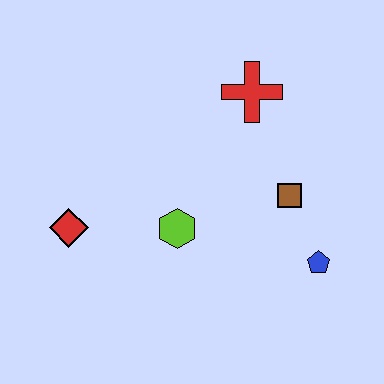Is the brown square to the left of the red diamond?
No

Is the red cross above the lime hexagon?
Yes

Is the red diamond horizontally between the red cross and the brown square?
No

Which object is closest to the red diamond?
The lime hexagon is closest to the red diamond.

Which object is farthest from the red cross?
The red diamond is farthest from the red cross.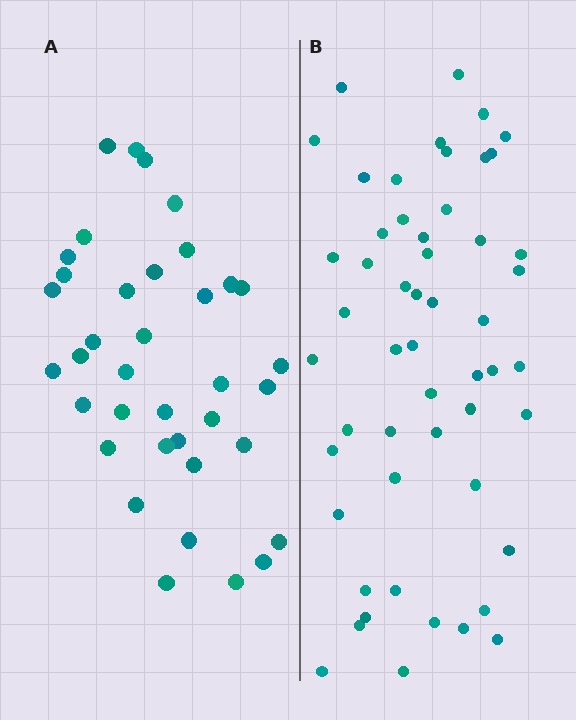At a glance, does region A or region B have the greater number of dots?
Region B (the right region) has more dots.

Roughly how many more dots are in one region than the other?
Region B has approximately 15 more dots than region A.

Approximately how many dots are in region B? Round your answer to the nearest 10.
About 50 dots. (The exact count is 53, which rounds to 50.)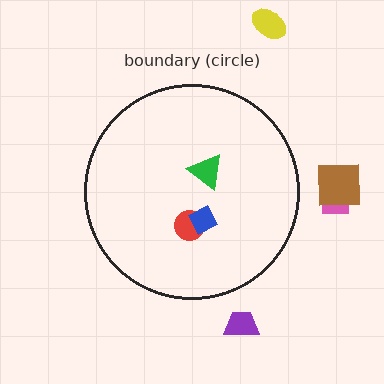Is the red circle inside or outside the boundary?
Inside.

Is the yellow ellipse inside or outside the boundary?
Outside.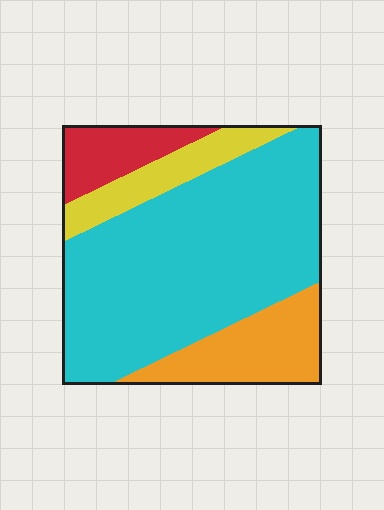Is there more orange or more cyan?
Cyan.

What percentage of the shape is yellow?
Yellow covers around 10% of the shape.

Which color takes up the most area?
Cyan, at roughly 60%.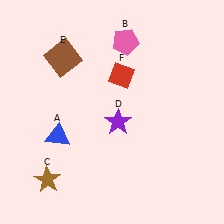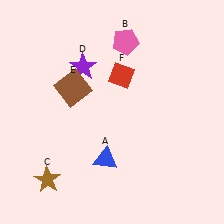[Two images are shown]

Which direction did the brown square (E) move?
The brown square (E) moved down.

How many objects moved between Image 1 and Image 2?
3 objects moved between the two images.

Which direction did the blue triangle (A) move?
The blue triangle (A) moved right.